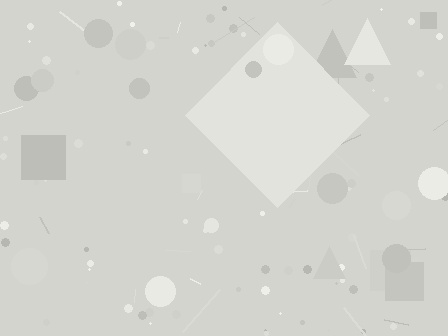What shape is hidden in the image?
A diamond is hidden in the image.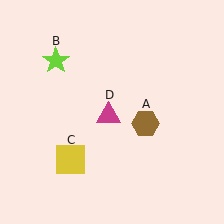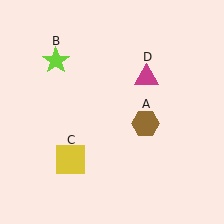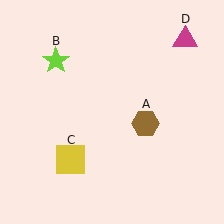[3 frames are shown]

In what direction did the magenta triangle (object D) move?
The magenta triangle (object D) moved up and to the right.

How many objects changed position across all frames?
1 object changed position: magenta triangle (object D).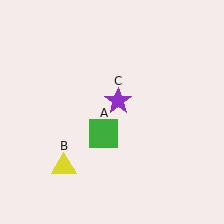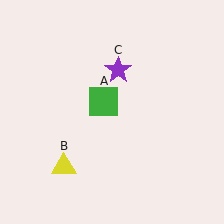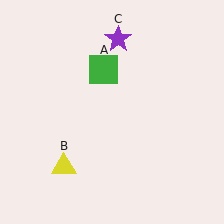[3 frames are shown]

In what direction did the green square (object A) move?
The green square (object A) moved up.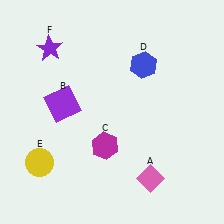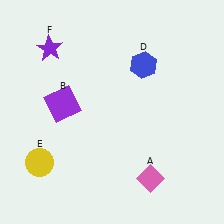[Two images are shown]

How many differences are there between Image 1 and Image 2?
There is 1 difference between the two images.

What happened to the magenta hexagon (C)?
The magenta hexagon (C) was removed in Image 2. It was in the bottom-left area of Image 1.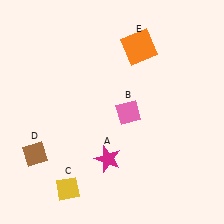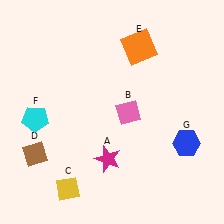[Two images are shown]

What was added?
A cyan pentagon (F), a blue hexagon (G) were added in Image 2.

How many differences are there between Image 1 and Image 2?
There are 2 differences between the two images.